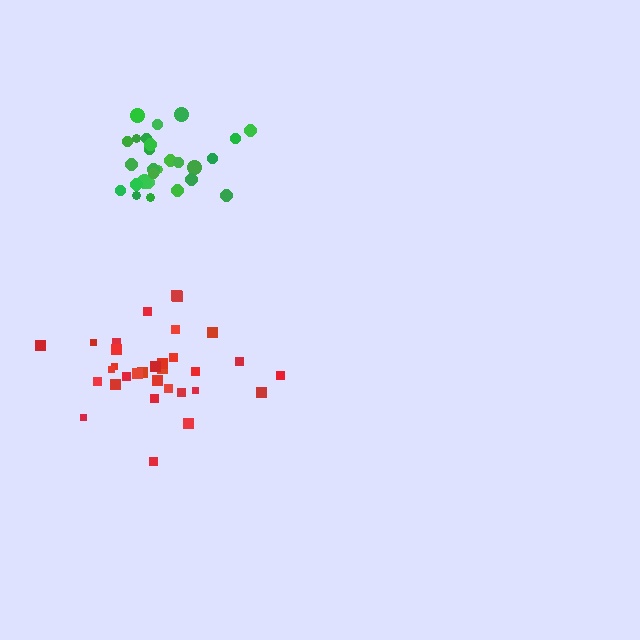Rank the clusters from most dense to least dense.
green, red.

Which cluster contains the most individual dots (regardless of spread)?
Red (32).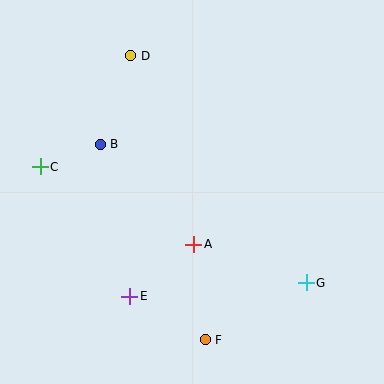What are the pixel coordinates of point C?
Point C is at (40, 167).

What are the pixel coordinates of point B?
Point B is at (100, 144).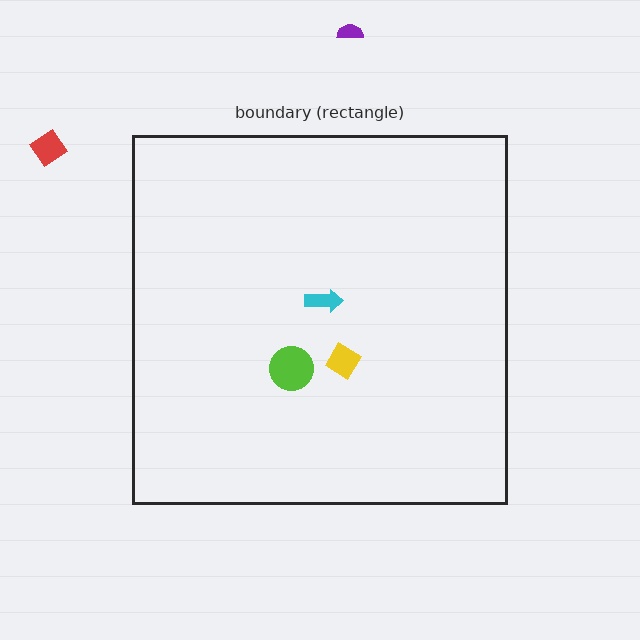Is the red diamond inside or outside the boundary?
Outside.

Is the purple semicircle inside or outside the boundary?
Outside.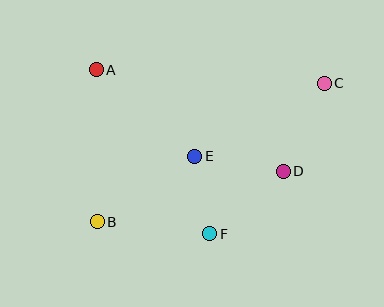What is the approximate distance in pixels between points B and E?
The distance between B and E is approximately 118 pixels.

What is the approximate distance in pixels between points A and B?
The distance between A and B is approximately 152 pixels.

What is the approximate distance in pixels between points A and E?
The distance between A and E is approximately 131 pixels.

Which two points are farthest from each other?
Points B and C are farthest from each other.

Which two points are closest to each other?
Points E and F are closest to each other.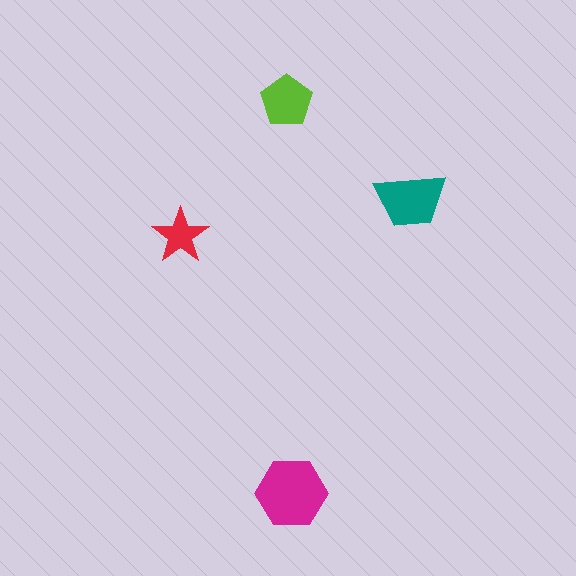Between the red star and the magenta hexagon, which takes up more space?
The magenta hexagon.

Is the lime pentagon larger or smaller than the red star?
Larger.